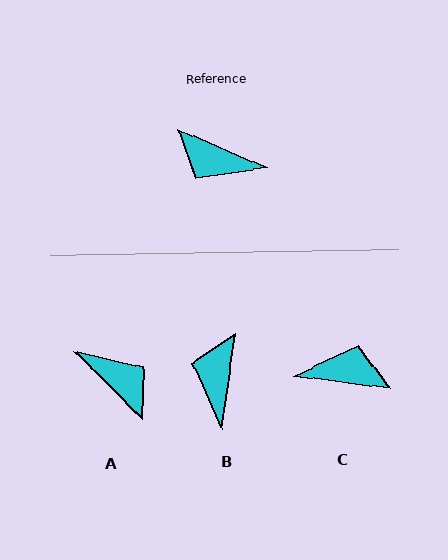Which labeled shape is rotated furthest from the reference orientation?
C, about 164 degrees away.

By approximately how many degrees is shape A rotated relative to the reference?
Approximately 159 degrees counter-clockwise.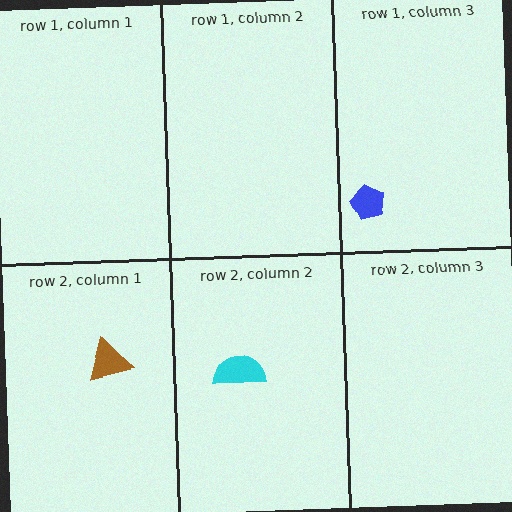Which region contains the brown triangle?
The row 2, column 1 region.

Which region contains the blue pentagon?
The row 1, column 3 region.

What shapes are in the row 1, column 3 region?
The blue pentagon.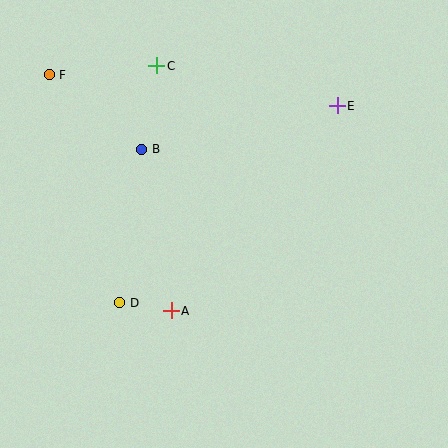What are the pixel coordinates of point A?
Point A is at (171, 311).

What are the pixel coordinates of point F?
Point F is at (49, 75).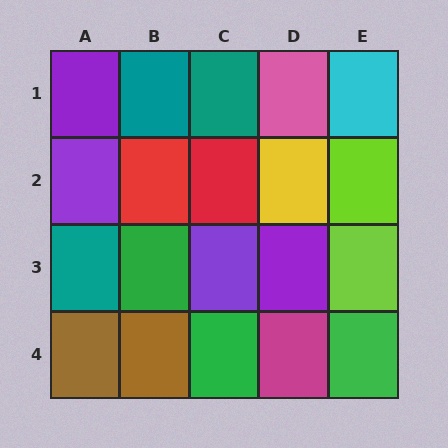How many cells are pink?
1 cell is pink.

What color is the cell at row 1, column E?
Cyan.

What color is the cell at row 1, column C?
Teal.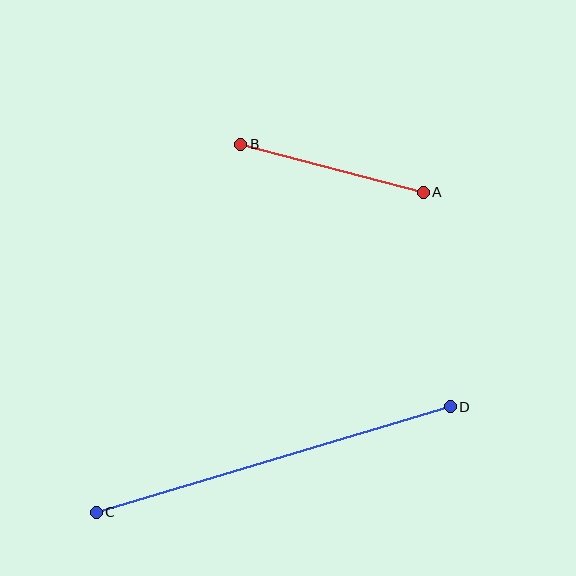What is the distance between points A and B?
The distance is approximately 189 pixels.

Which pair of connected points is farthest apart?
Points C and D are farthest apart.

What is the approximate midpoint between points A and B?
The midpoint is at approximately (332, 168) pixels.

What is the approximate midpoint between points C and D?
The midpoint is at approximately (273, 460) pixels.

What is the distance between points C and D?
The distance is approximately 369 pixels.